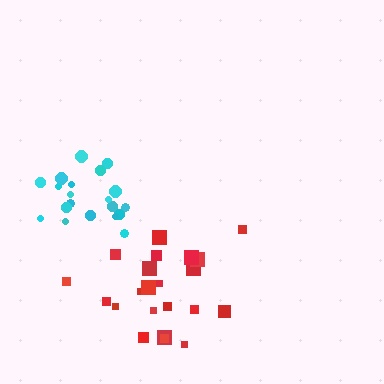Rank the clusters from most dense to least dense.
cyan, red.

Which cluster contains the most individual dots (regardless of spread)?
Red (22).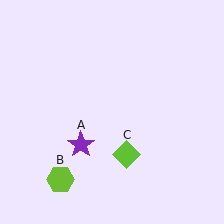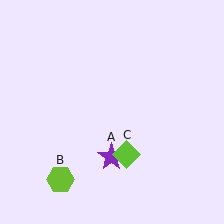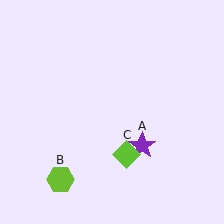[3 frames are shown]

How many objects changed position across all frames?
1 object changed position: purple star (object A).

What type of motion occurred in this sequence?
The purple star (object A) rotated counterclockwise around the center of the scene.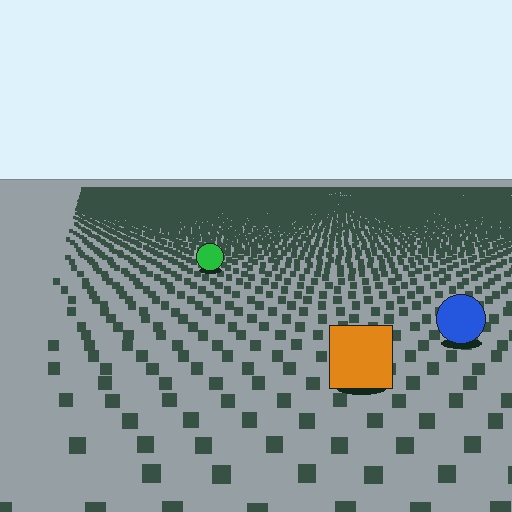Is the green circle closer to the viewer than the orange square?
No. The orange square is closer — you can tell from the texture gradient: the ground texture is coarser near it.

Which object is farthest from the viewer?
The green circle is farthest from the viewer. It appears smaller and the ground texture around it is denser.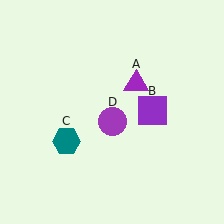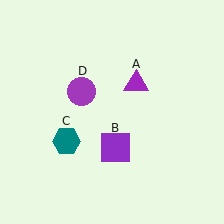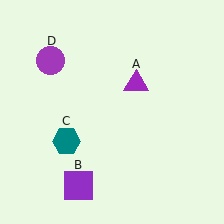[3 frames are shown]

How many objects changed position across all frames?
2 objects changed position: purple square (object B), purple circle (object D).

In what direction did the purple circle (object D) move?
The purple circle (object D) moved up and to the left.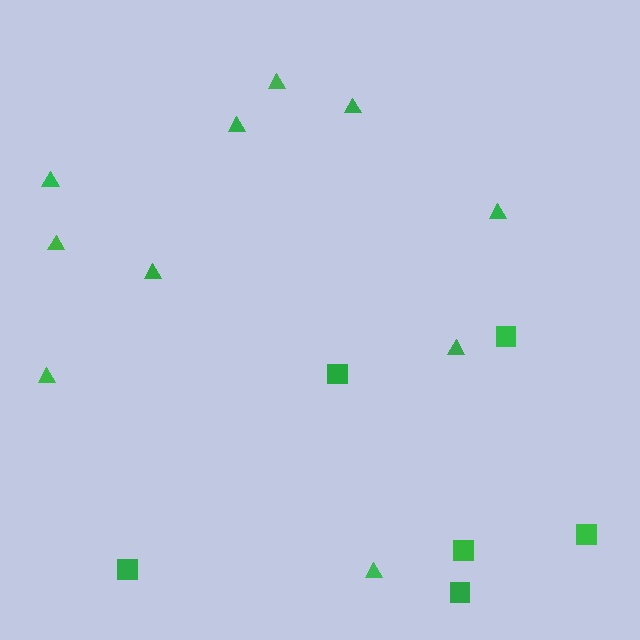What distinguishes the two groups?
There are 2 groups: one group of triangles (10) and one group of squares (6).